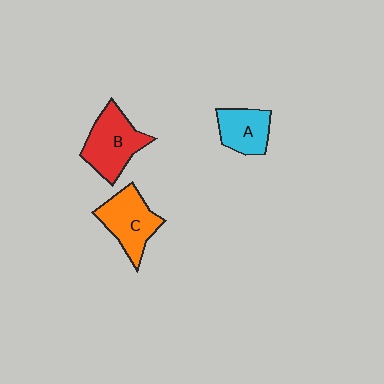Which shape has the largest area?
Shape B (red).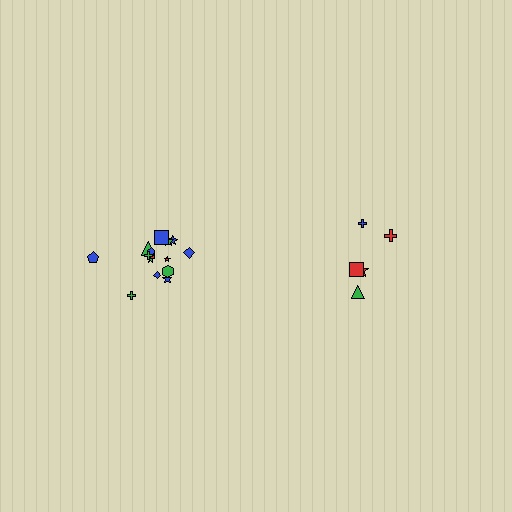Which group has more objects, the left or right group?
The left group.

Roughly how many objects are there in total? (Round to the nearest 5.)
Roughly 20 objects in total.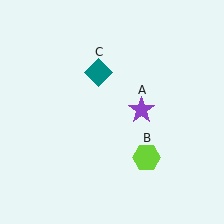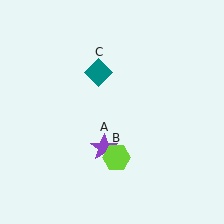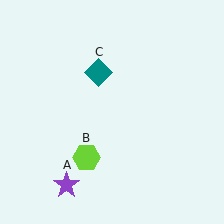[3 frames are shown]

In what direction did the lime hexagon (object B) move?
The lime hexagon (object B) moved left.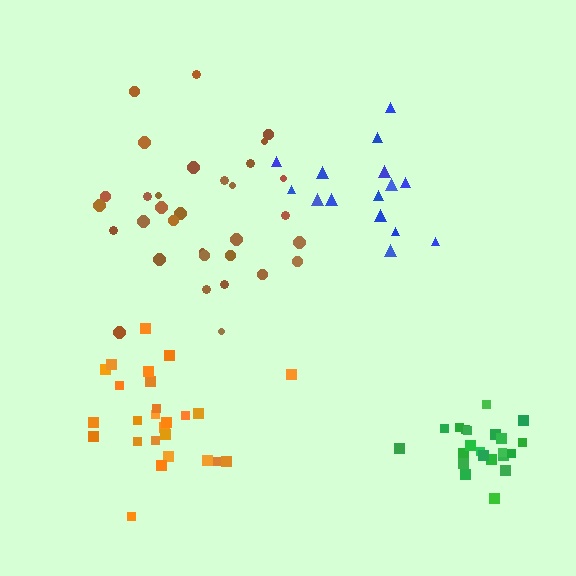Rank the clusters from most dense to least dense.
green, orange, brown, blue.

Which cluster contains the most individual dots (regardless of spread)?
Brown (32).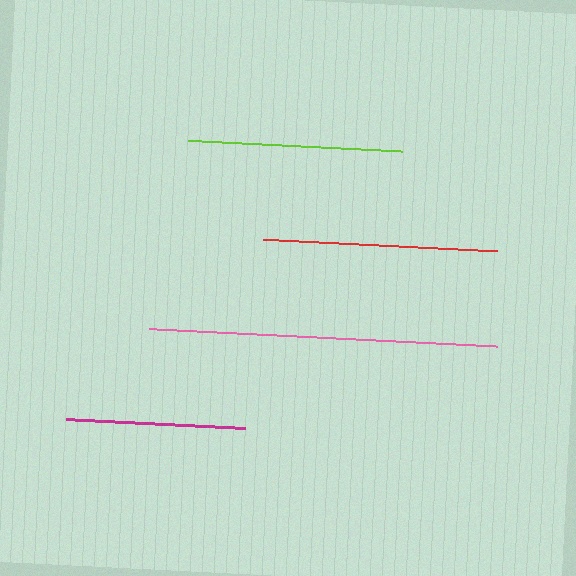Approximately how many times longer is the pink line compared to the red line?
The pink line is approximately 1.5 times the length of the red line.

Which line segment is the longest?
The pink line is the longest at approximately 349 pixels.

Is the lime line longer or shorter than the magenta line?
The lime line is longer than the magenta line.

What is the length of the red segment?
The red segment is approximately 234 pixels long.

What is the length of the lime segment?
The lime segment is approximately 215 pixels long.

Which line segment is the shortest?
The magenta line is the shortest at approximately 179 pixels.